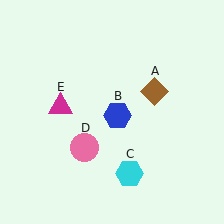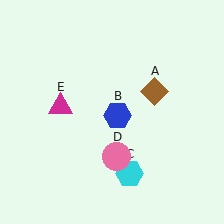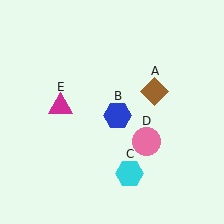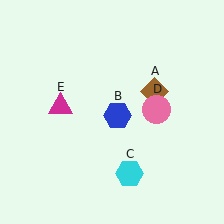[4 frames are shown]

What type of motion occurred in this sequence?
The pink circle (object D) rotated counterclockwise around the center of the scene.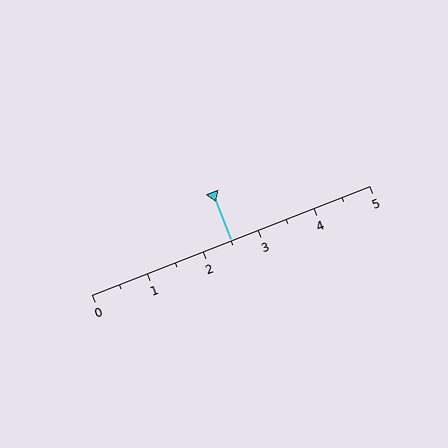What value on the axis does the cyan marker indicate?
The marker indicates approximately 2.5.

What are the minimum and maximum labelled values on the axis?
The axis runs from 0 to 5.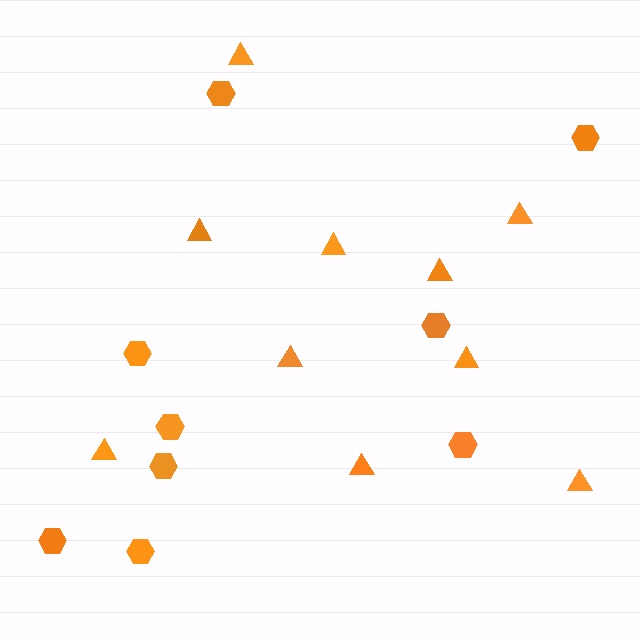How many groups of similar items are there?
There are 2 groups: one group of triangles (10) and one group of hexagons (9).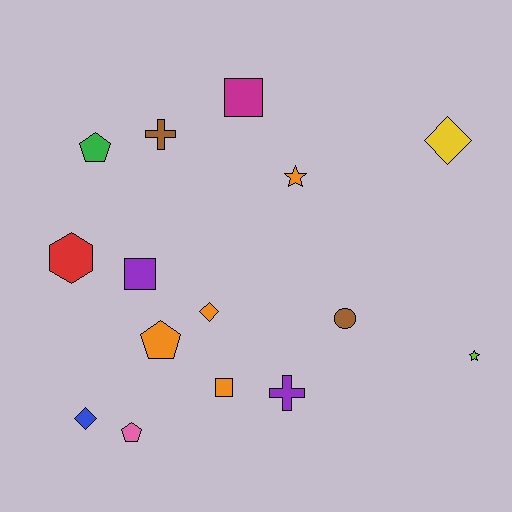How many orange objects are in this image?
There are 4 orange objects.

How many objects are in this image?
There are 15 objects.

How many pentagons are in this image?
There are 3 pentagons.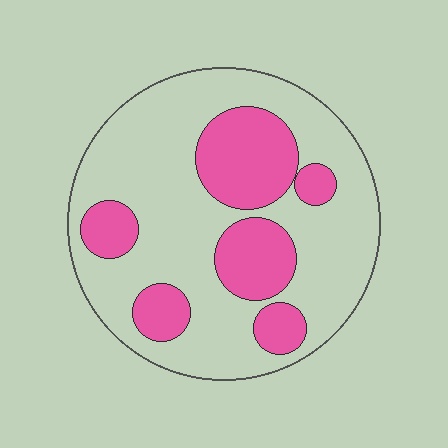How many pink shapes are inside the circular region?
6.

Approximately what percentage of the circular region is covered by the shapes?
Approximately 30%.